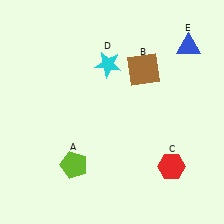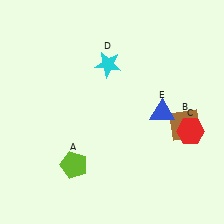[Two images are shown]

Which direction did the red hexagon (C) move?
The red hexagon (C) moved up.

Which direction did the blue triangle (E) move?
The blue triangle (E) moved down.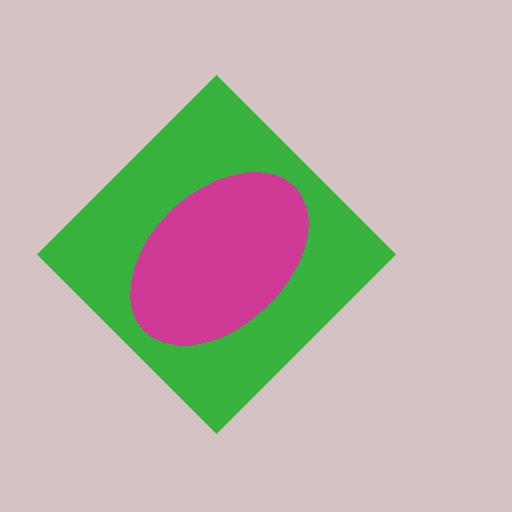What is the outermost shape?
The green diamond.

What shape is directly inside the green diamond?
The magenta ellipse.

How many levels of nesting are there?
2.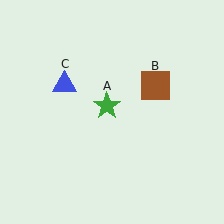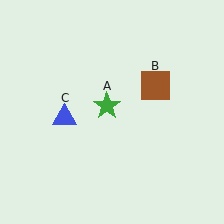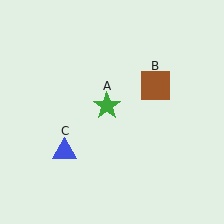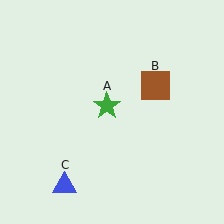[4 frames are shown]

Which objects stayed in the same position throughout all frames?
Green star (object A) and brown square (object B) remained stationary.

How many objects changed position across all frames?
1 object changed position: blue triangle (object C).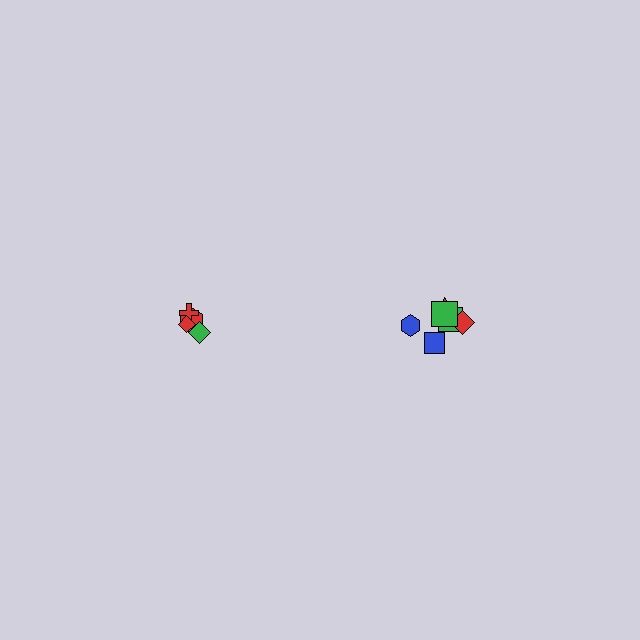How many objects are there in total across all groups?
There are 10 objects.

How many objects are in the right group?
There are 6 objects.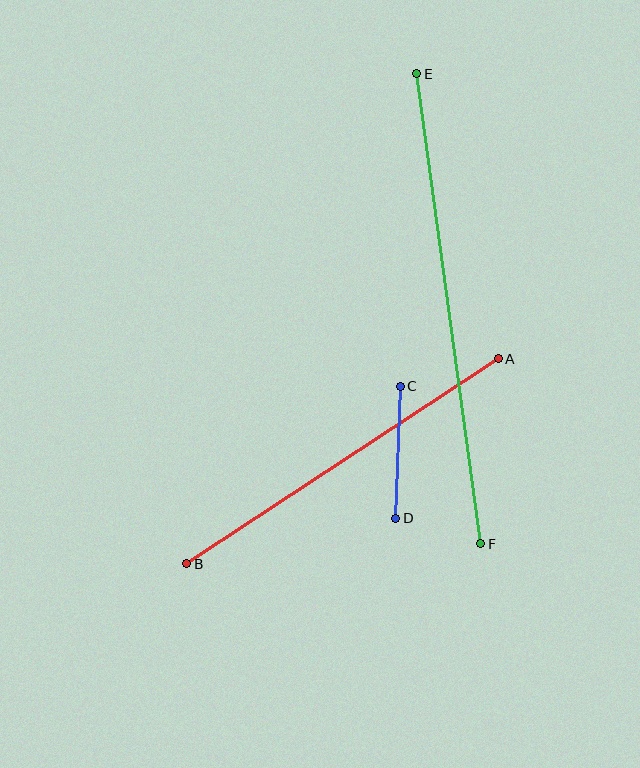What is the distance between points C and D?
The distance is approximately 132 pixels.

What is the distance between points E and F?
The distance is approximately 474 pixels.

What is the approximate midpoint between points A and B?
The midpoint is at approximately (343, 461) pixels.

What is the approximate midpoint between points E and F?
The midpoint is at approximately (449, 309) pixels.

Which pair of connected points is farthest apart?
Points E and F are farthest apart.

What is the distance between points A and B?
The distance is approximately 373 pixels.